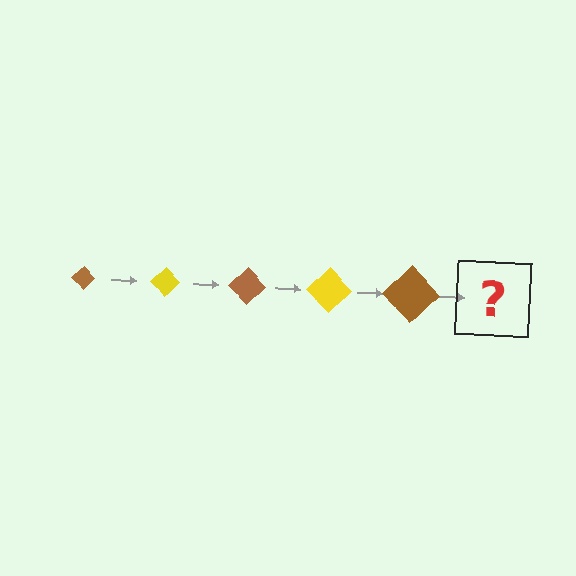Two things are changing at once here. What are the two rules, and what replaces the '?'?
The two rules are that the diamond grows larger each step and the color cycles through brown and yellow. The '?' should be a yellow diamond, larger than the previous one.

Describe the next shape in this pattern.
It should be a yellow diamond, larger than the previous one.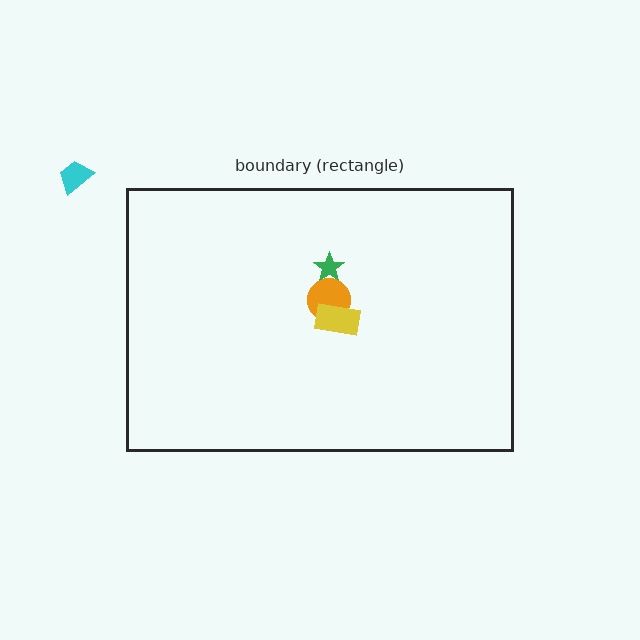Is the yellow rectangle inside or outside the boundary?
Inside.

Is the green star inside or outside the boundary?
Inside.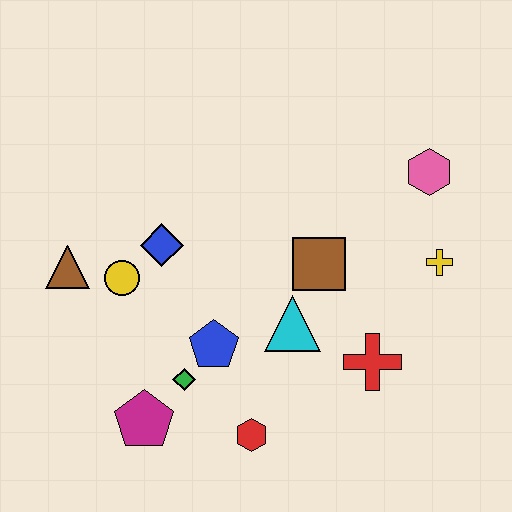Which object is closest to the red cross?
The cyan triangle is closest to the red cross.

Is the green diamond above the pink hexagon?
No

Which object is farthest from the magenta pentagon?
The pink hexagon is farthest from the magenta pentagon.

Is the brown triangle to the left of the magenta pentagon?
Yes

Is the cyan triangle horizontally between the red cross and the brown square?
No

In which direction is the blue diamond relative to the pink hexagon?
The blue diamond is to the left of the pink hexagon.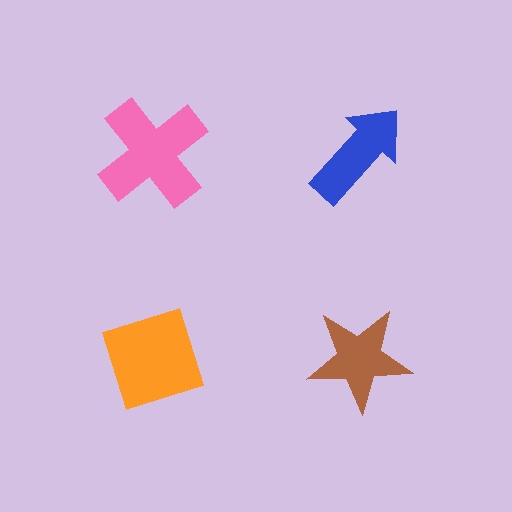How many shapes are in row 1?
2 shapes.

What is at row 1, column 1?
A pink cross.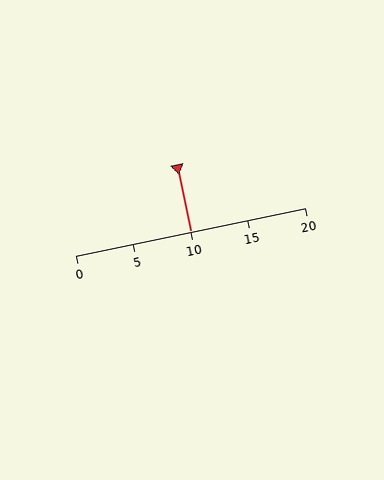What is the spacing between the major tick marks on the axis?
The major ticks are spaced 5 apart.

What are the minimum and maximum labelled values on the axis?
The axis runs from 0 to 20.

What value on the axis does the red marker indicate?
The marker indicates approximately 10.